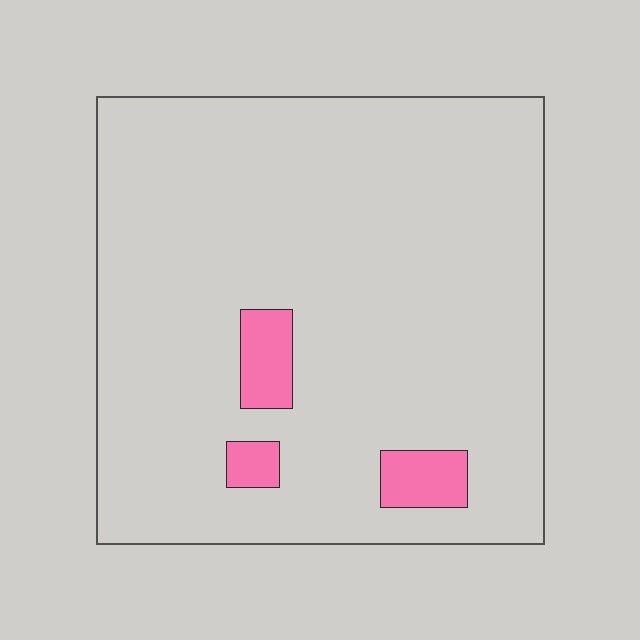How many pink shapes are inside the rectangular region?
3.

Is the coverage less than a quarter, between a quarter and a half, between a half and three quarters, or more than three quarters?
Less than a quarter.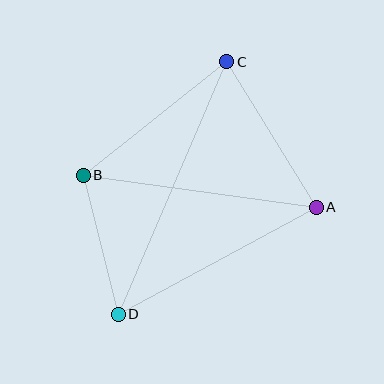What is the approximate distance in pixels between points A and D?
The distance between A and D is approximately 225 pixels.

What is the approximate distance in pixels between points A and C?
The distance between A and C is approximately 171 pixels.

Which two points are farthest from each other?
Points C and D are farthest from each other.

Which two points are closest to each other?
Points B and D are closest to each other.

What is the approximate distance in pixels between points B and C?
The distance between B and C is approximately 183 pixels.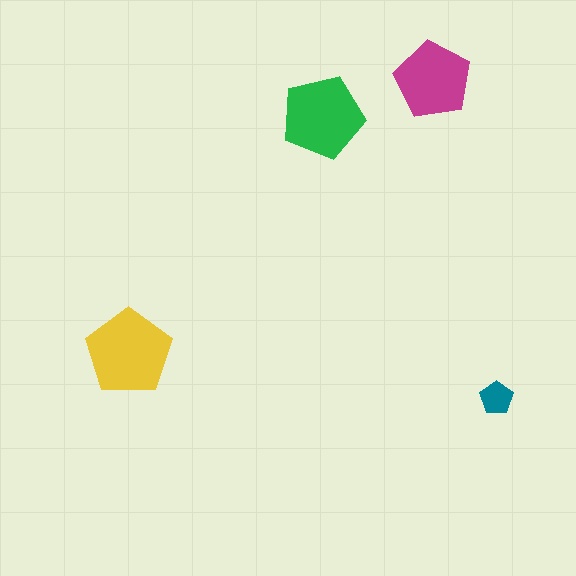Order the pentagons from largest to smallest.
the yellow one, the green one, the magenta one, the teal one.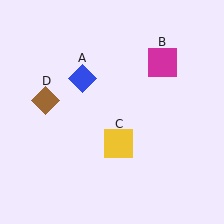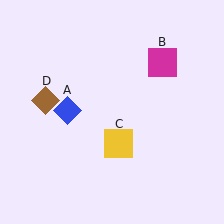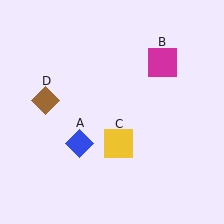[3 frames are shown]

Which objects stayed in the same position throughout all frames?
Magenta square (object B) and yellow square (object C) and brown diamond (object D) remained stationary.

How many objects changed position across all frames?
1 object changed position: blue diamond (object A).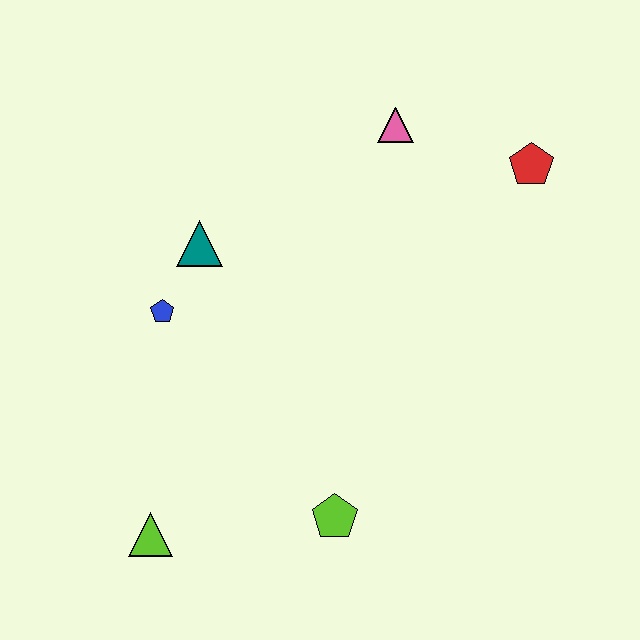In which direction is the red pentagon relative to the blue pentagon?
The red pentagon is to the right of the blue pentagon.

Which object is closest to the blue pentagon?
The teal triangle is closest to the blue pentagon.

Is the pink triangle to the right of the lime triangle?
Yes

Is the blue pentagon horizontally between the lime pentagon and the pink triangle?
No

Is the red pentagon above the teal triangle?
Yes